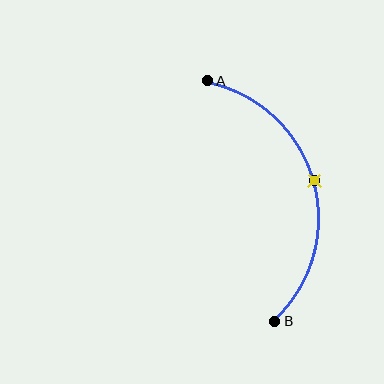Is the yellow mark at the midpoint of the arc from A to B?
Yes. The yellow mark lies on the arc at equal arc-length from both A and B — it is the arc midpoint.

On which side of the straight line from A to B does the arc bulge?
The arc bulges to the right of the straight line connecting A and B.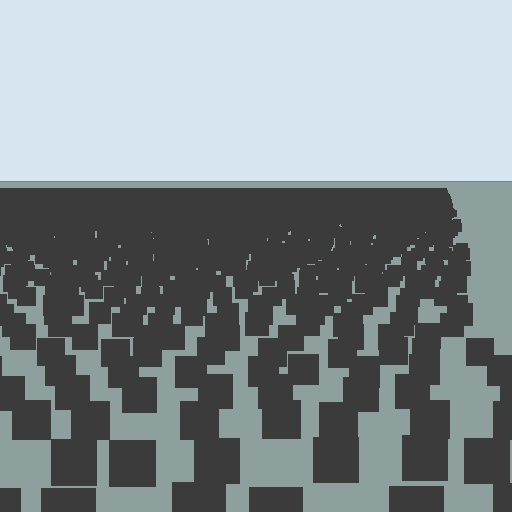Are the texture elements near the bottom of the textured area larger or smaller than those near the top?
Larger. Near the bottom, elements are closer to the viewer and appear at a bigger on-screen size.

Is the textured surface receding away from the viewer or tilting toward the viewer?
The surface is receding away from the viewer. Texture elements get smaller and denser toward the top.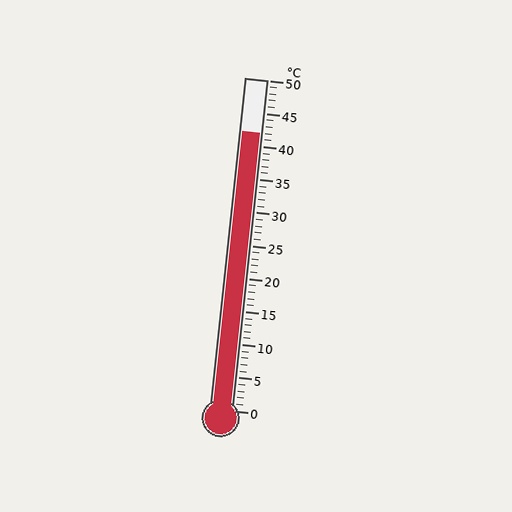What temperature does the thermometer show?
The thermometer shows approximately 42°C.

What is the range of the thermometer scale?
The thermometer scale ranges from 0°C to 50°C.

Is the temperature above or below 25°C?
The temperature is above 25°C.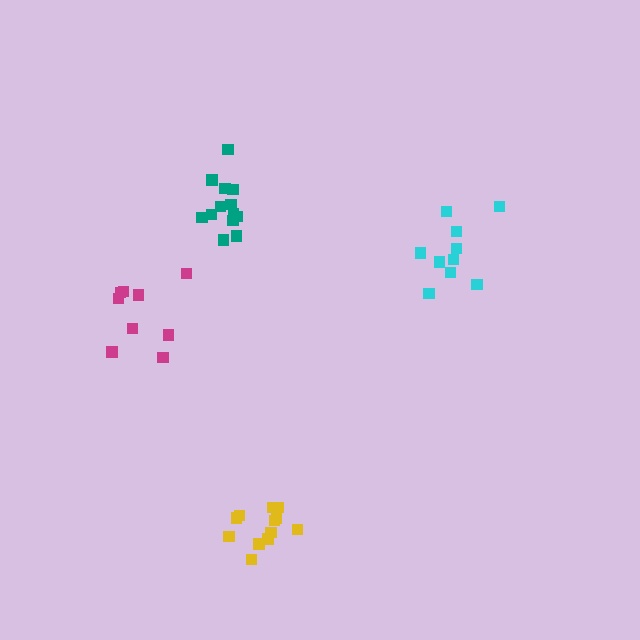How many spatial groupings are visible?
There are 4 spatial groupings.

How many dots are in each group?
Group 1: 12 dots, Group 2: 10 dots, Group 3: 13 dots, Group 4: 9 dots (44 total).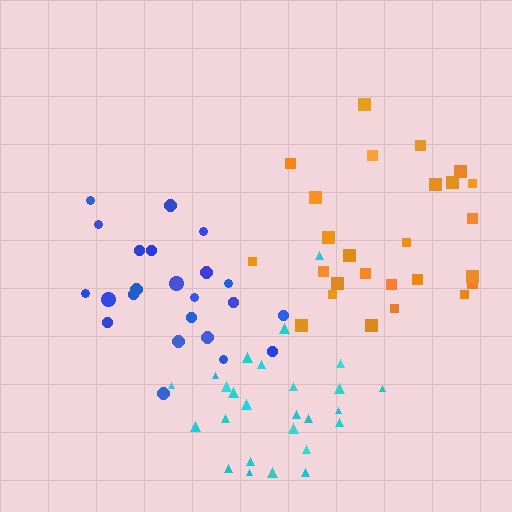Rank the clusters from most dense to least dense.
blue, cyan, orange.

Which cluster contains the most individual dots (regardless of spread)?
Cyan (26).